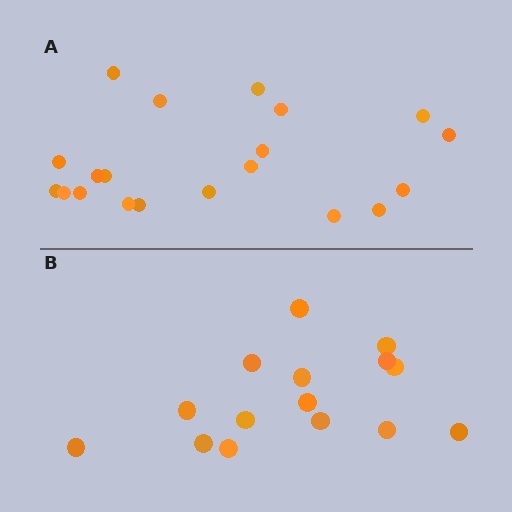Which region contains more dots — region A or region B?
Region A (the top region) has more dots.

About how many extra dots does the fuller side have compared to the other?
Region A has about 5 more dots than region B.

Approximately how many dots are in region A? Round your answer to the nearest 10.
About 20 dots.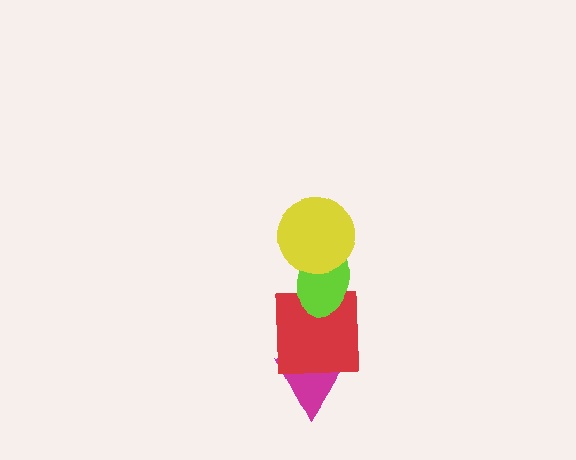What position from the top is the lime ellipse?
The lime ellipse is 2nd from the top.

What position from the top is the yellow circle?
The yellow circle is 1st from the top.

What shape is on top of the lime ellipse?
The yellow circle is on top of the lime ellipse.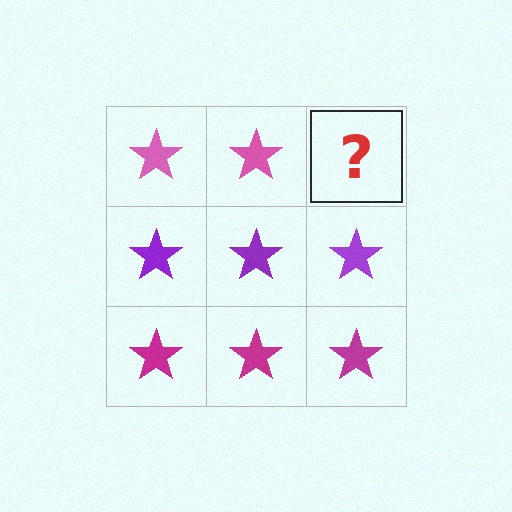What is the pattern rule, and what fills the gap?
The rule is that each row has a consistent color. The gap should be filled with a pink star.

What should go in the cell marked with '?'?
The missing cell should contain a pink star.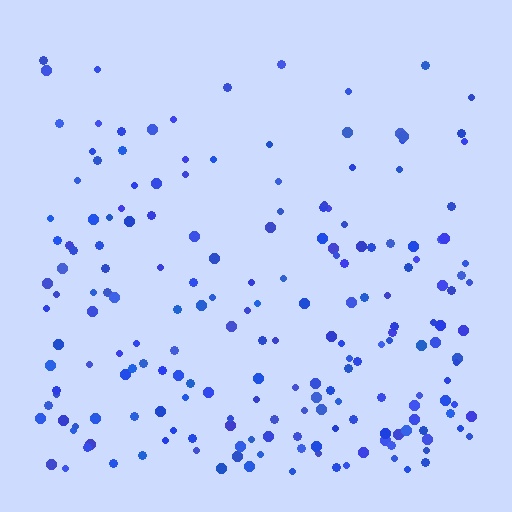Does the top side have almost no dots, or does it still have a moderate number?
Still a moderate number, just noticeably fewer than the bottom.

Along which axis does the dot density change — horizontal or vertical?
Vertical.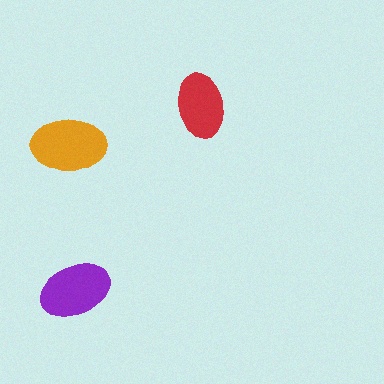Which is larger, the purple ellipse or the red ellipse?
The purple one.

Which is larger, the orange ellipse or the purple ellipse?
The orange one.